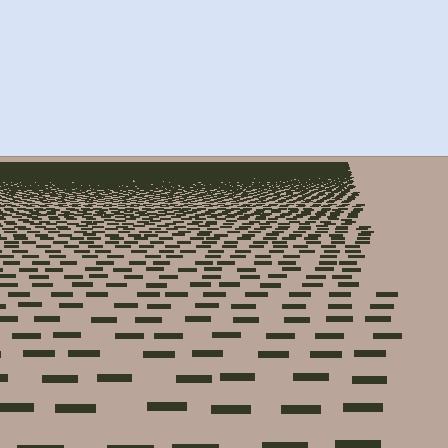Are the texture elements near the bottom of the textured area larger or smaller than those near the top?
Larger. Near the bottom, elements are closer to the viewer and appear at a bigger on-screen size.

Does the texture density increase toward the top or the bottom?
Density increases toward the top.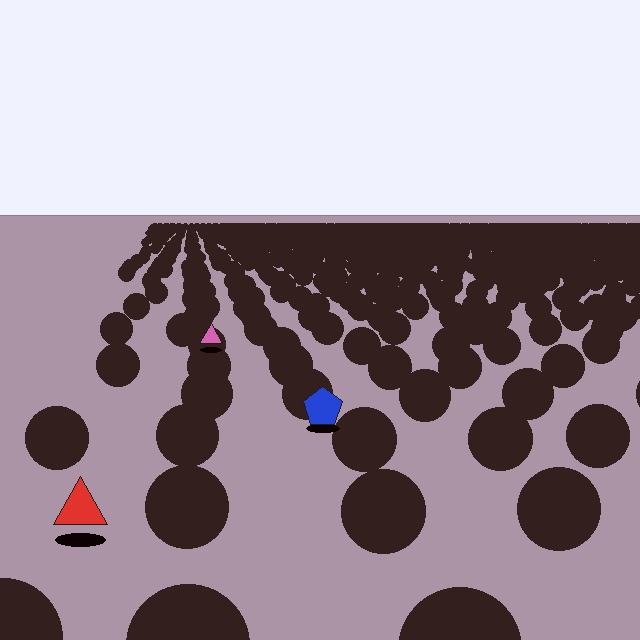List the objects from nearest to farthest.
From nearest to farthest: the red triangle, the blue pentagon, the pink triangle.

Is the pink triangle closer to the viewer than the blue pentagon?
No. The blue pentagon is closer — you can tell from the texture gradient: the ground texture is coarser near it.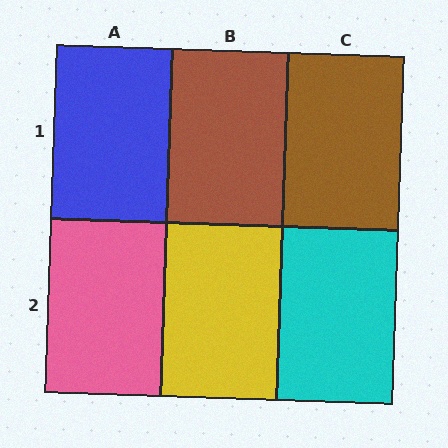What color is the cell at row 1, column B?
Brown.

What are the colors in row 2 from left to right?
Pink, yellow, cyan.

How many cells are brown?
2 cells are brown.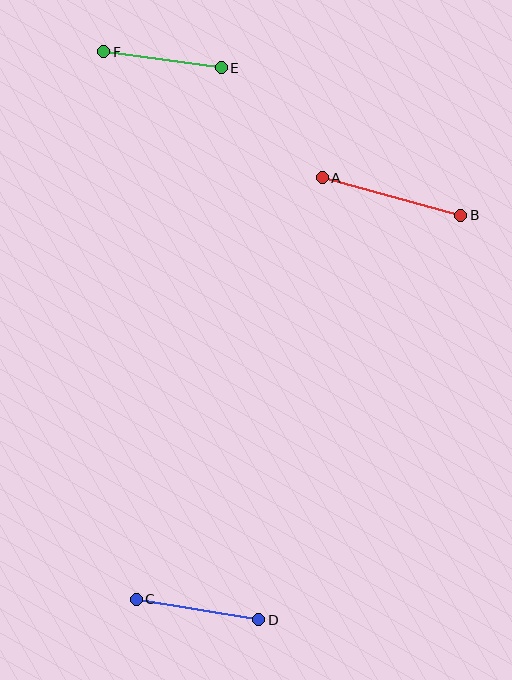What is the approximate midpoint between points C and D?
The midpoint is at approximately (197, 610) pixels.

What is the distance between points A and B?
The distance is approximately 144 pixels.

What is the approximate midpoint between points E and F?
The midpoint is at approximately (163, 60) pixels.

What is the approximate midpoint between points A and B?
The midpoint is at approximately (392, 196) pixels.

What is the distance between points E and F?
The distance is approximately 119 pixels.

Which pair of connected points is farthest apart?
Points A and B are farthest apart.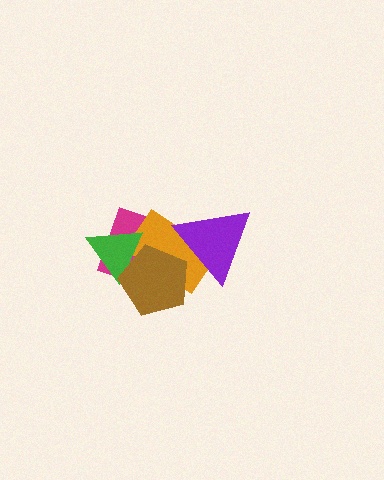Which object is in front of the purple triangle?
The brown pentagon is in front of the purple triangle.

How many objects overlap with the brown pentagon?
4 objects overlap with the brown pentagon.